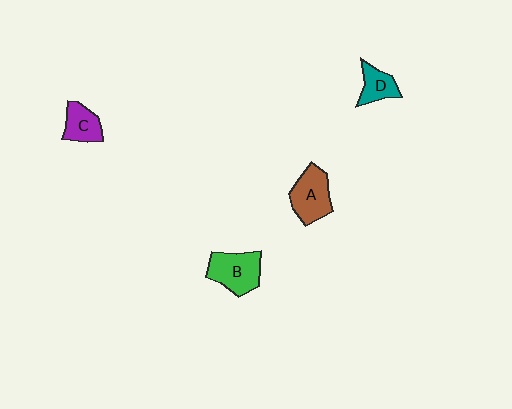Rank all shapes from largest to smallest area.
From largest to smallest: B (green), A (brown), C (purple), D (teal).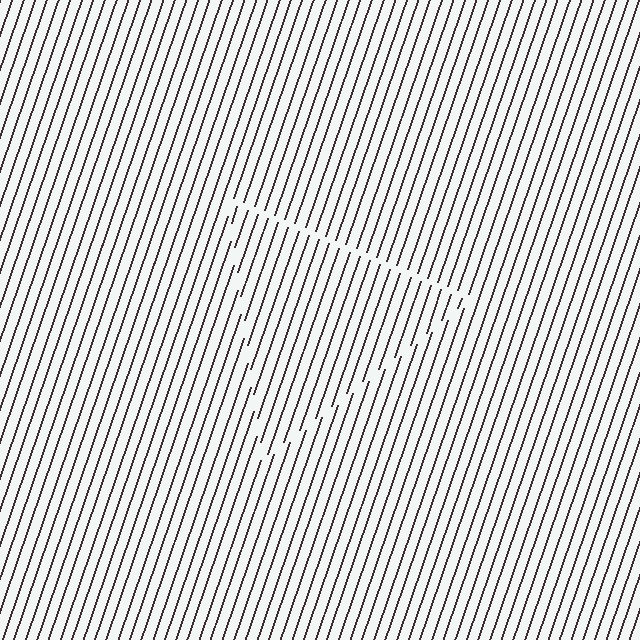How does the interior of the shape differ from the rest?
The interior of the shape contains the same grating, shifted by half a period — the contour is defined by the phase discontinuity where line-ends from the inner and outer gratings abut.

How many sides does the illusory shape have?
3 sides — the line-ends trace a triangle.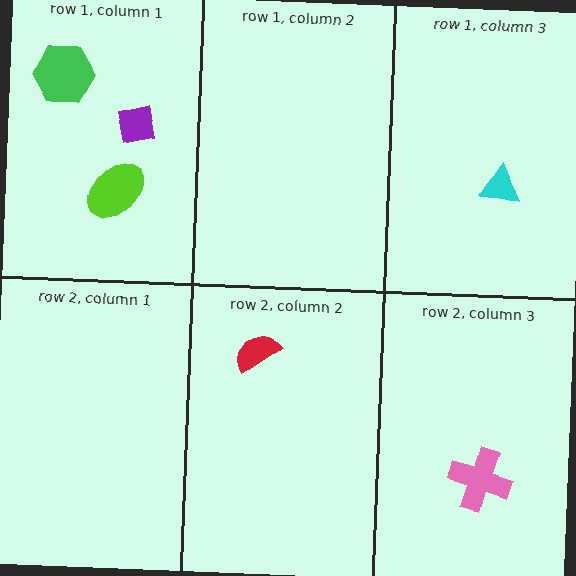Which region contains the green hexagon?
The row 1, column 1 region.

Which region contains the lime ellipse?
The row 1, column 1 region.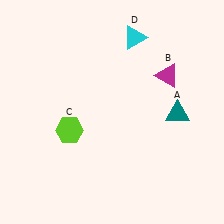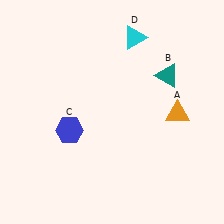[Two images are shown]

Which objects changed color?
A changed from teal to orange. B changed from magenta to teal. C changed from lime to blue.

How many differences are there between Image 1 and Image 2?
There are 3 differences between the two images.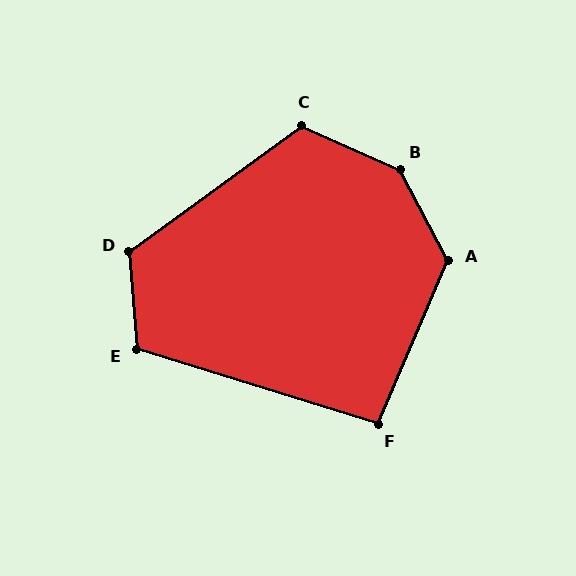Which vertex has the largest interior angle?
B, at approximately 142 degrees.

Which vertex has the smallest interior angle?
F, at approximately 96 degrees.